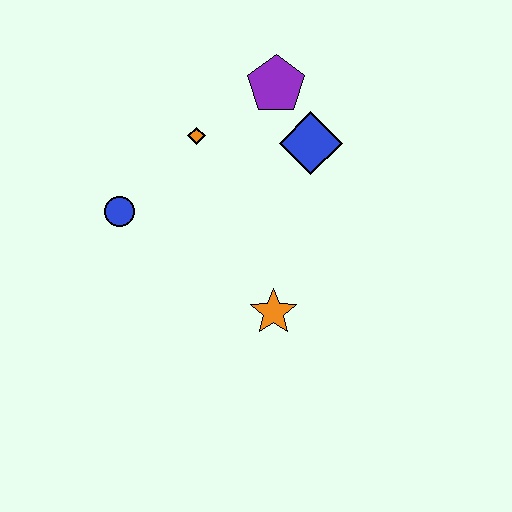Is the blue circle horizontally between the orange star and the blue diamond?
No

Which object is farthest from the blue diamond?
The blue circle is farthest from the blue diamond.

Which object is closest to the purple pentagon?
The blue diamond is closest to the purple pentagon.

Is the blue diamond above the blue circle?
Yes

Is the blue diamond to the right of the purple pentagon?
Yes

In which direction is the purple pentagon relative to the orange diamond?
The purple pentagon is to the right of the orange diamond.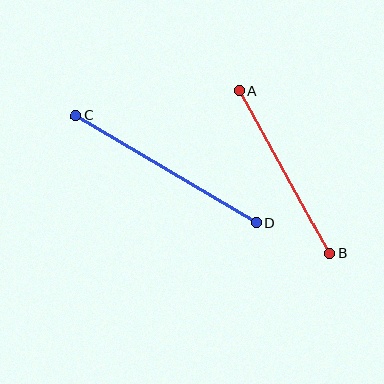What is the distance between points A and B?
The distance is approximately 186 pixels.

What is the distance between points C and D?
The distance is approximately 210 pixels.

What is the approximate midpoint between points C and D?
The midpoint is at approximately (166, 169) pixels.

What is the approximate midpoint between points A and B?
The midpoint is at approximately (285, 172) pixels.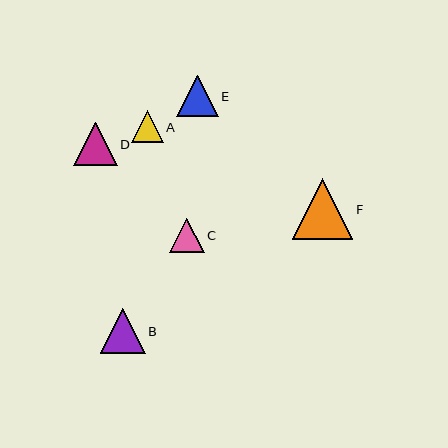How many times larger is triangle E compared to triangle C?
Triangle E is approximately 1.2 times the size of triangle C.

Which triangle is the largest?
Triangle F is the largest with a size of approximately 61 pixels.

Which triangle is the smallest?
Triangle A is the smallest with a size of approximately 31 pixels.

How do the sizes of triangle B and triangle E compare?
Triangle B and triangle E are approximately the same size.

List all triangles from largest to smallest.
From largest to smallest: F, B, D, E, C, A.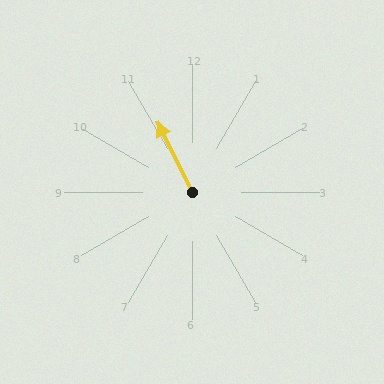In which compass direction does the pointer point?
Northwest.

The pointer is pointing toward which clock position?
Roughly 11 o'clock.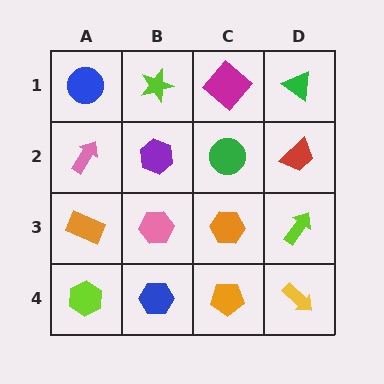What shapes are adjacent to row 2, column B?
A lime star (row 1, column B), a pink hexagon (row 3, column B), a pink arrow (row 2, column A), a green circle (row 2, column C).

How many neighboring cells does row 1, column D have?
2.